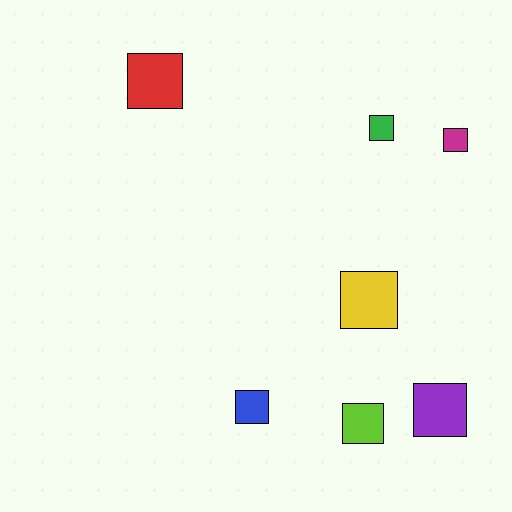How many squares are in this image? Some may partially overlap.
There are 7 squares.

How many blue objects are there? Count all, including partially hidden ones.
There is 1 blue object.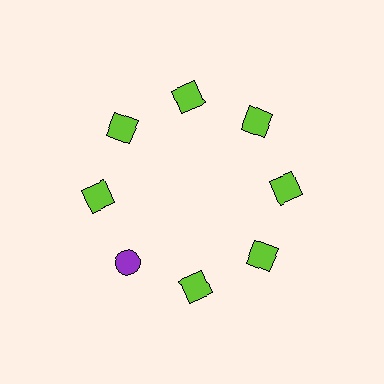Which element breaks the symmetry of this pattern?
The purple circle at roughly the 8 o'clock position breaks the symmetry. All other shapes are lime squares.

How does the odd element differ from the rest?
It differs in both color (purple instead of lime) and shape (circle instead of square).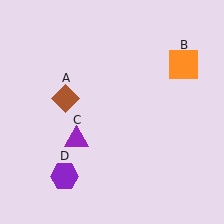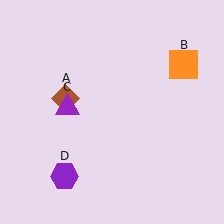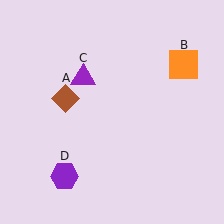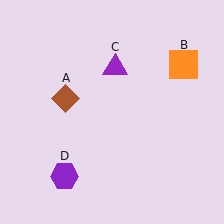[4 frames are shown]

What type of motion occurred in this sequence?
The purple triangle (object C) rotated clockwise around the center of the scene.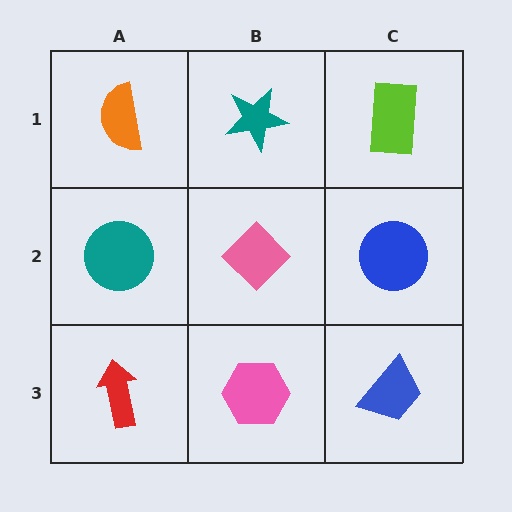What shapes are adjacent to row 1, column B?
A pink diamond (row 2, column B), an orange semicircle (row 1, column A), a lime rectangle (row 1, column C).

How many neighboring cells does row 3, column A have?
2.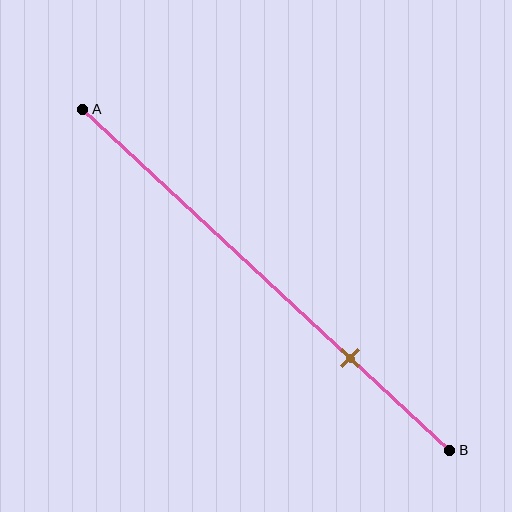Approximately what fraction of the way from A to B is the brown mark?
The brown mark is approximately 75% of the way from A to B.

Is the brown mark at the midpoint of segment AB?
No, the mark is at about 75% from A, not at the 50% midpoint.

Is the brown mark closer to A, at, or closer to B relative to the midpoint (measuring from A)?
The brown mark is closer to point B than the midpoint of segment AB.